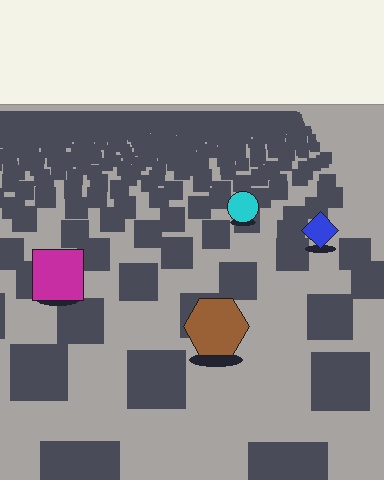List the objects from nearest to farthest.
From nearest to farthest: the brown hexagon, the magenta square, the blue diamond, the cyan circle.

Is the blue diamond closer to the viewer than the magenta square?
No. The magenta square is closer — you can tell from the texture gradient: the ground texture is coarser near it.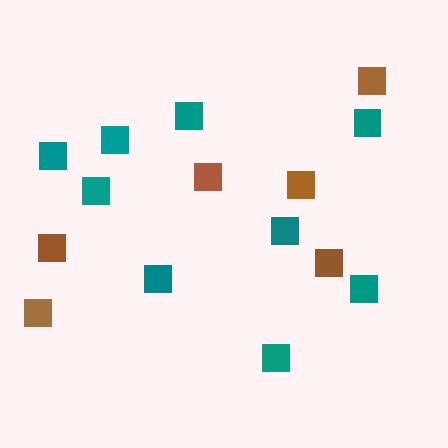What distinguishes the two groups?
There are 2 groups: one group of brown squares (6) and one group of teal squares (9).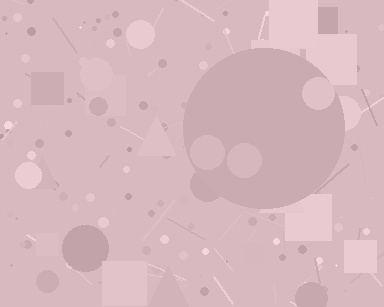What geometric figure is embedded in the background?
A circle is embedded in the background.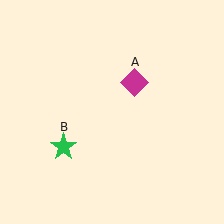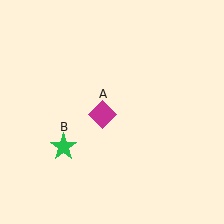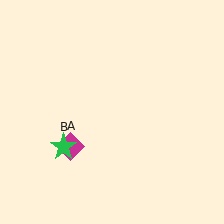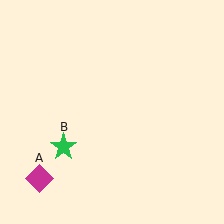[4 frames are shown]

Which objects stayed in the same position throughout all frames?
Green star (object B) remained stationary.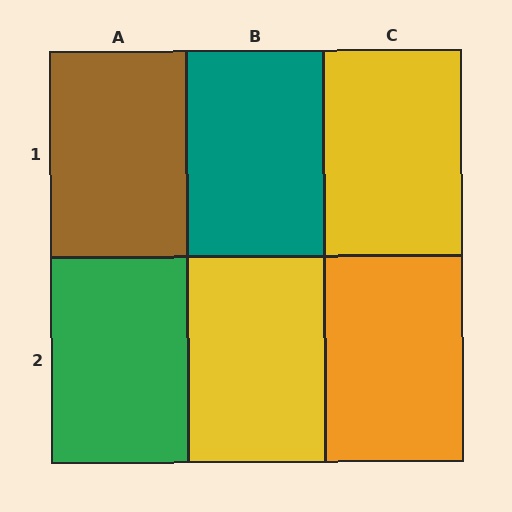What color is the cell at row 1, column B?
Teal.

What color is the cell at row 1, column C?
Yellow.